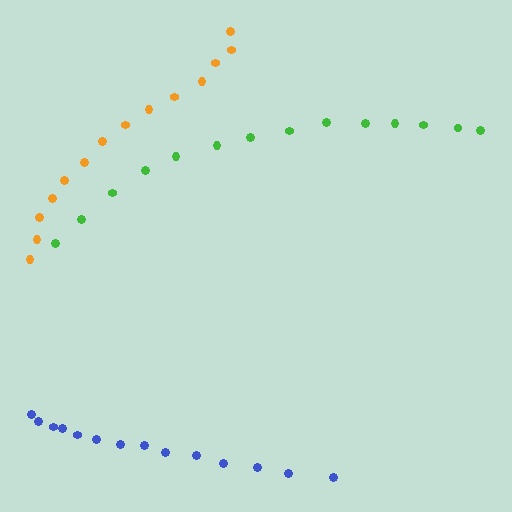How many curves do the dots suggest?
There are 3 distinct paths.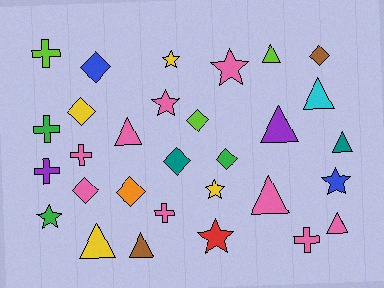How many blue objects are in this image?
There are 2 blue objects.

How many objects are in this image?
There are 30 objects.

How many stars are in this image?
There are 7 stars.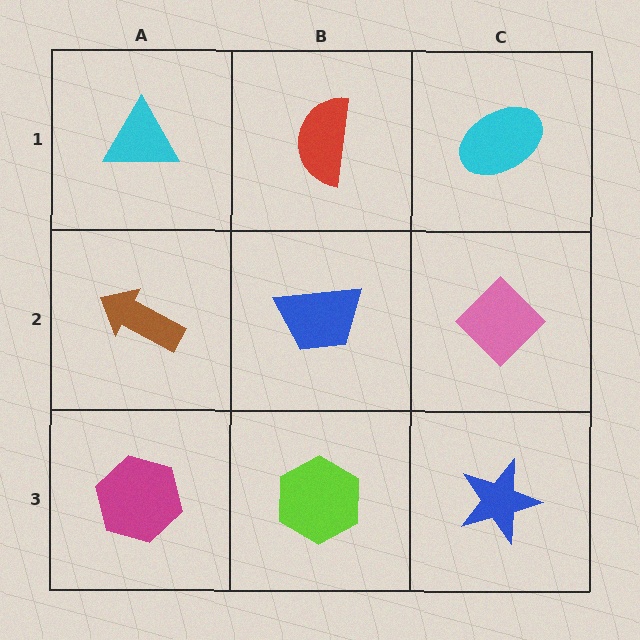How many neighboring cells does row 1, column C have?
2.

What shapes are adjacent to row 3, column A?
A brown arrow (row 2, column A), a lime hexagon (row 3, column B).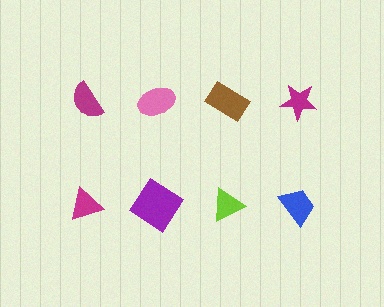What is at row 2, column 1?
A magenta triangle.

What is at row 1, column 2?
A pink ellipse.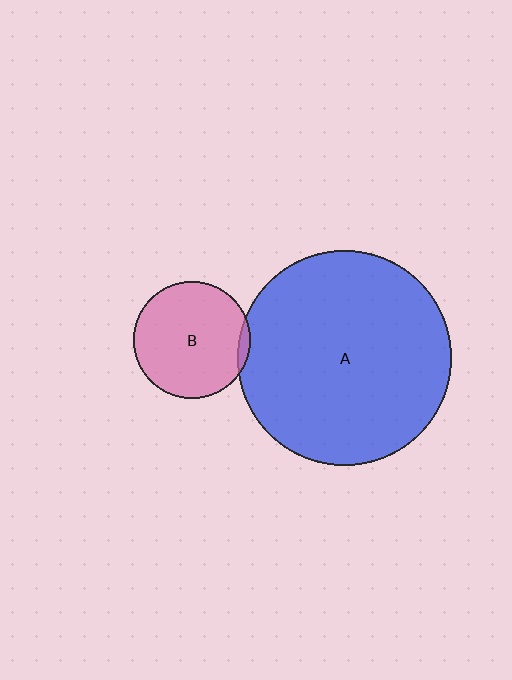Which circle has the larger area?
Circle A (blue).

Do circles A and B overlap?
Yes.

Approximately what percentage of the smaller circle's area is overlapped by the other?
Approximately 5%.